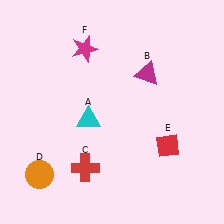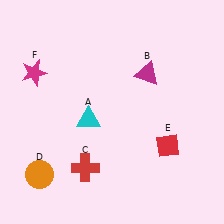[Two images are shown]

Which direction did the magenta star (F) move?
The magenta star (F) moved left.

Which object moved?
The magenta star (F) moved left.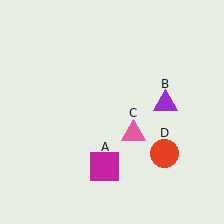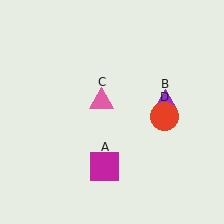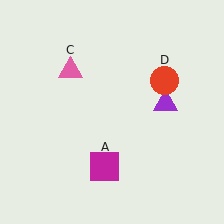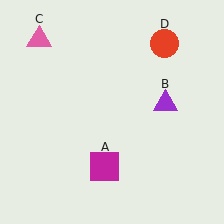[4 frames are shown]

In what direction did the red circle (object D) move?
The red circle (object D) moved up.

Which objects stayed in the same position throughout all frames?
Magenta square (object A) and purple triangle (object B) remained stationary.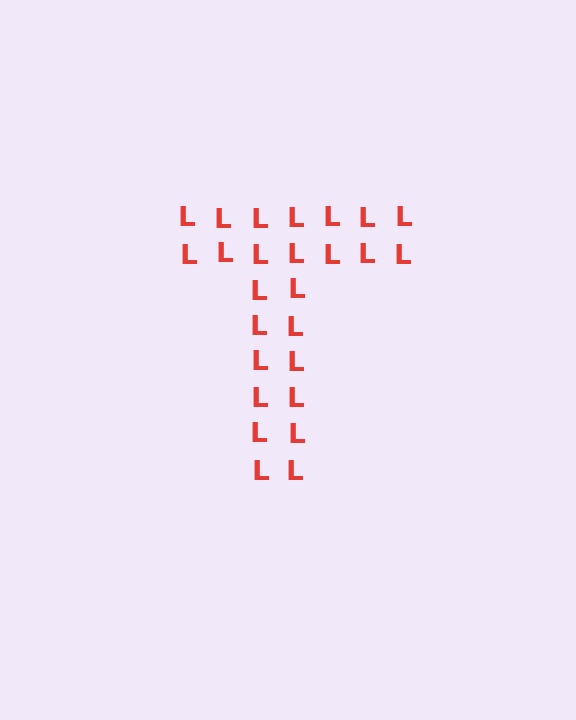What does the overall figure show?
The overall figure shows the letter T.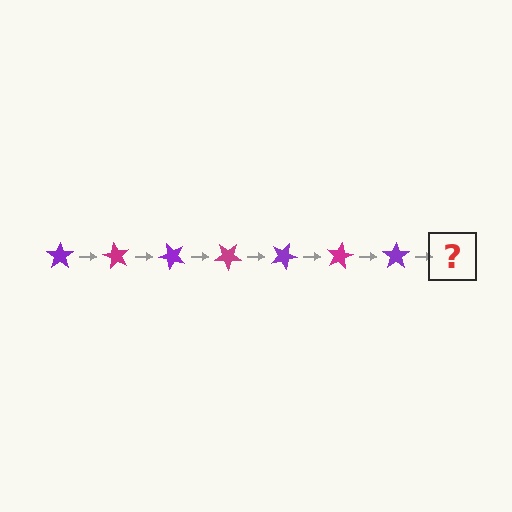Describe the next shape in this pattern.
It should be a magenta star, rotated 420 degrees from the start.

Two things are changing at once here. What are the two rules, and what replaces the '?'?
The two rules are that it rotates 60 degrees each step and the color cycles through purple and magenta. The '?' should be a magenta star, rotated 420 degrees from the start.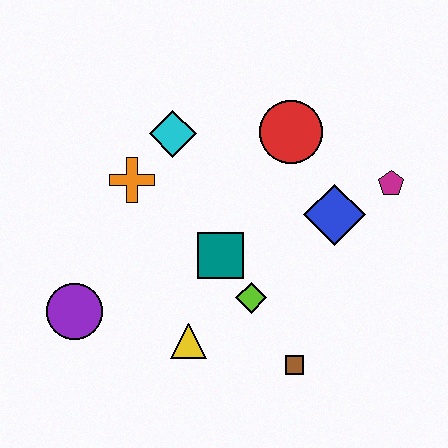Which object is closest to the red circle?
The blue diamond is closest to the red circle.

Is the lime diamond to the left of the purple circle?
No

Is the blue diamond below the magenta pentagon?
Yes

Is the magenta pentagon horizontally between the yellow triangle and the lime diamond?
No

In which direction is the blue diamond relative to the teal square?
The blue diamond is to the right of the teal square.